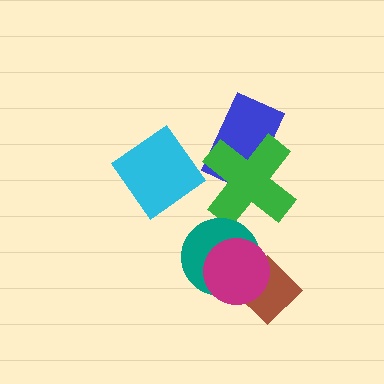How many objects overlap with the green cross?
1 object overlaps with the green cross.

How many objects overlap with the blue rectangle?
1 object overlaps with the blue rectangle.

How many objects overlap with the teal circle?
2 objects overlap with the teal circle.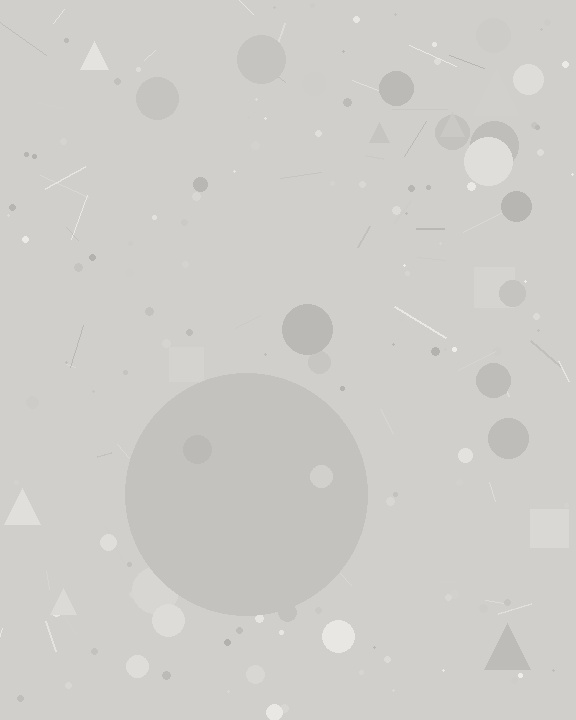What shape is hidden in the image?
A circle is hidden in the image.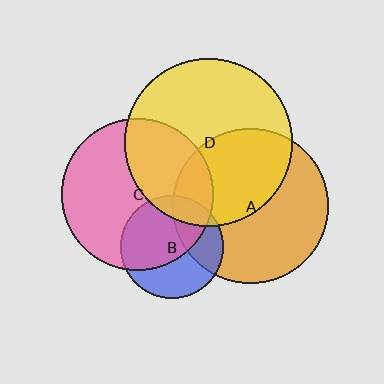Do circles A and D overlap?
Yes.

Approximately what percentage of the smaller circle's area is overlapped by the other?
Approximately 45%.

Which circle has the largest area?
Circle D (yellow).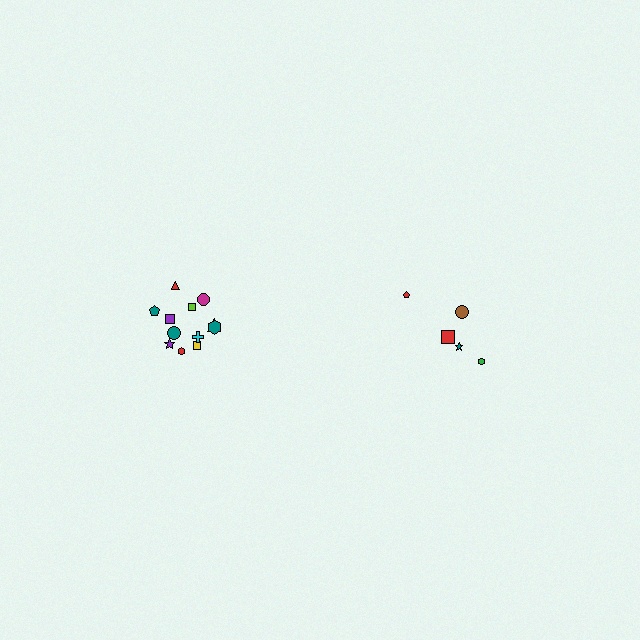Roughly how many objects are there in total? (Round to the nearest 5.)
Roughly 15 objects in total.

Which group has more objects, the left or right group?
The left group.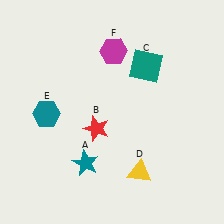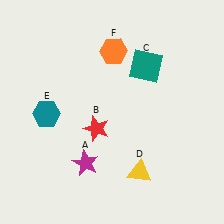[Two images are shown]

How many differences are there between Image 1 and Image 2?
There are 2 differences between the two images.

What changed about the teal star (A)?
In Image 1, A is teal. In Image 2, it changed to magenta.